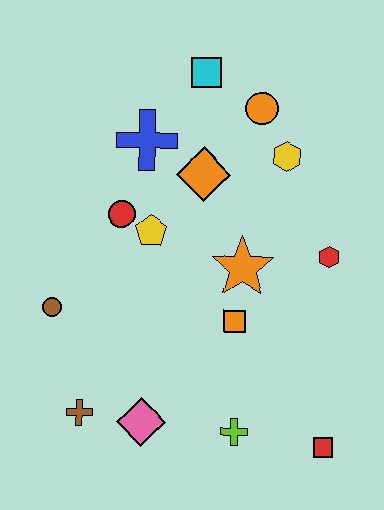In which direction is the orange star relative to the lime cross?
The orange star is above the lime cross.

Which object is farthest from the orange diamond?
The red square is farthest from the orange diamond.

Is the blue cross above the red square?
Yes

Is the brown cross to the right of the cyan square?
No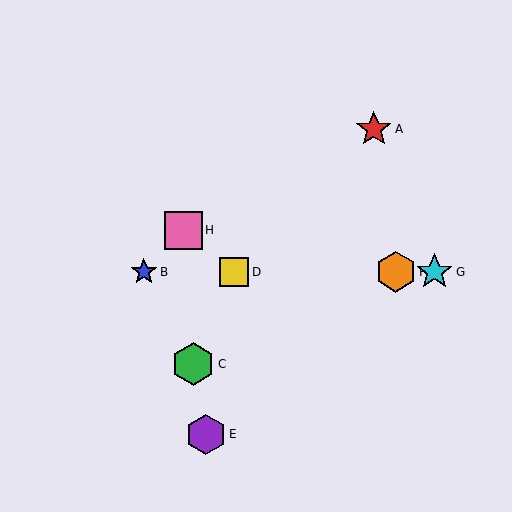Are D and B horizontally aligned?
Yes, both are at y≈272.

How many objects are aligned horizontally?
4 objects (B, D, F, G) are aligned horizontally.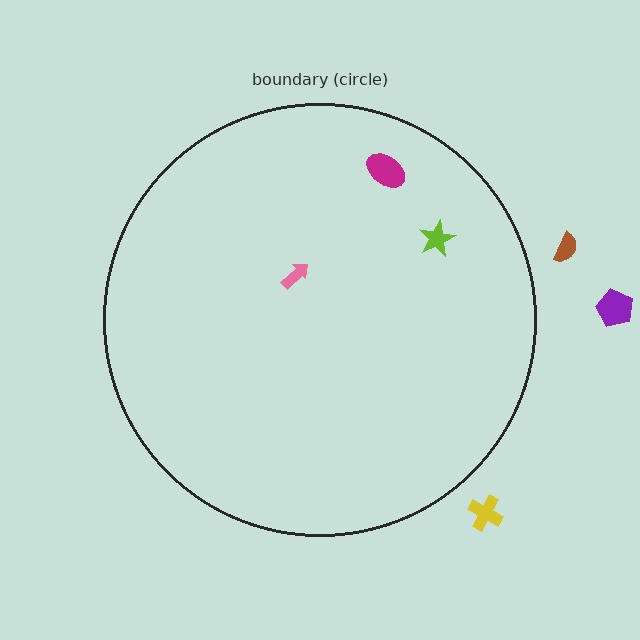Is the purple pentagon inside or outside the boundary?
Outside.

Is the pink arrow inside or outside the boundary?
Inside.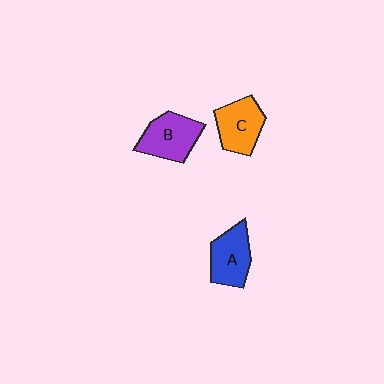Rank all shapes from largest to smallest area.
From largest to smallest: B (purple), C (orange), A (blue).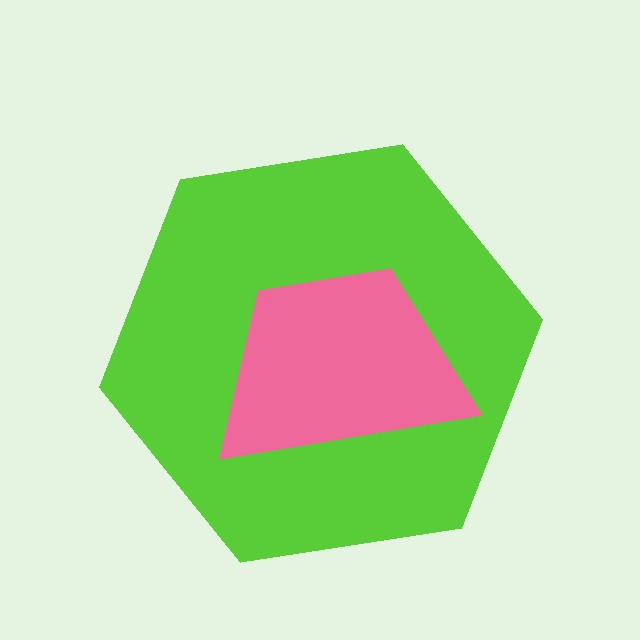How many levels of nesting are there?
2.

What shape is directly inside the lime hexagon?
The pink trapezoid.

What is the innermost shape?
The pink trapezoid.